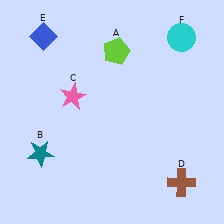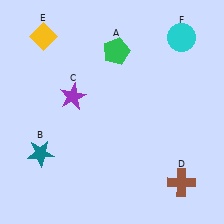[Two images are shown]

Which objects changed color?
A changed from lime to green. C changed from pink to purple. E changed from blue to yellow.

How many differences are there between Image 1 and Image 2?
There are 3 differences between the two images.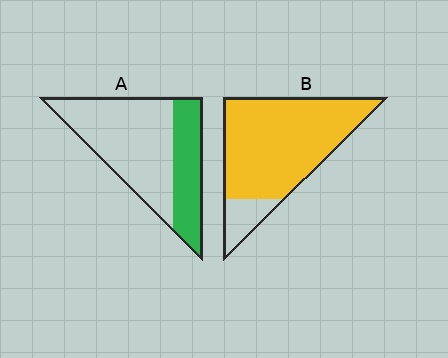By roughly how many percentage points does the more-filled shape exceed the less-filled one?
By roughly 55 percentage points (B over A).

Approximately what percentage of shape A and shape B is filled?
A is approximately 35% and B is approximately 85%.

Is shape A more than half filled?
No.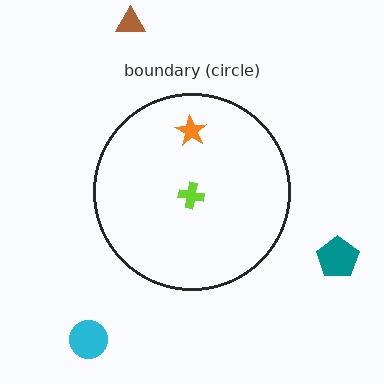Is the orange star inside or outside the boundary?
Inside.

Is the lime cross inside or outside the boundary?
Inside.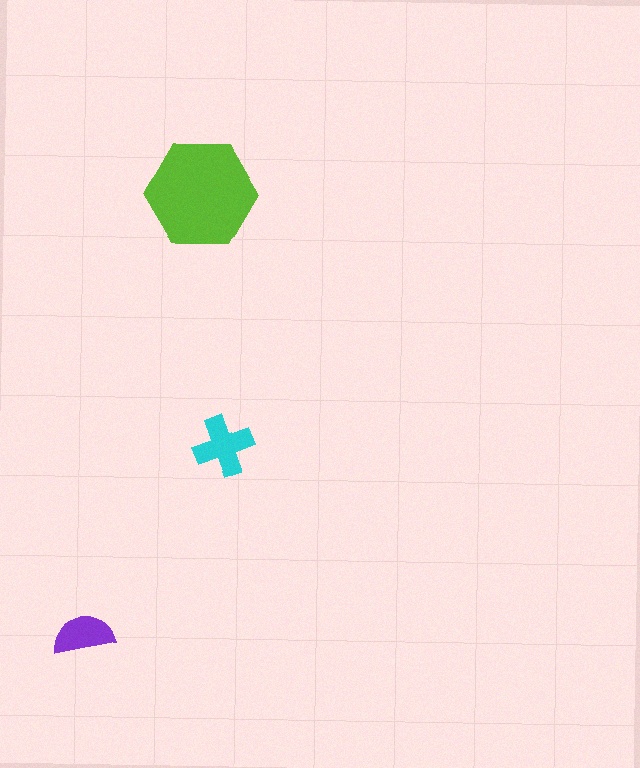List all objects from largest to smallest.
The lime hexagon, the cyan cross, the purple semicircle.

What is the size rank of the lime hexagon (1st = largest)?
1st.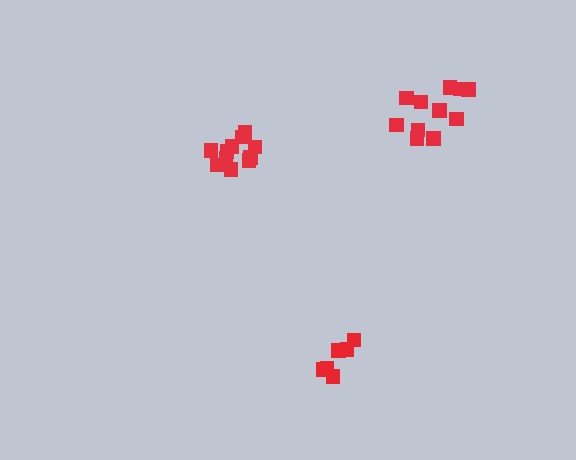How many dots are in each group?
Group 1: 11 dots, Group 2: 6 dots, Group 3: 11 dots (28 total).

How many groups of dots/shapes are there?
There are 3 groups.